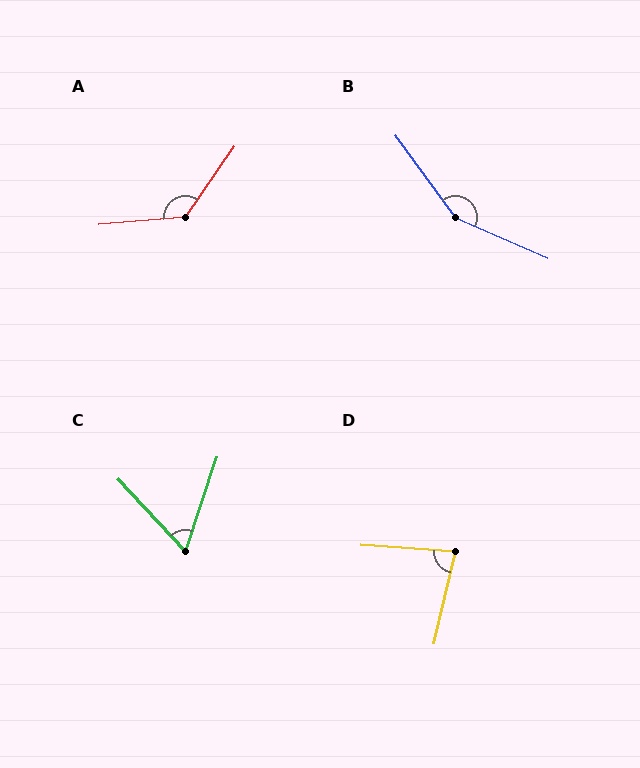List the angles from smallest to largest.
C (61°), D (81°), A (130°), B (150°).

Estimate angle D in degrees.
Approximately 81 degrees.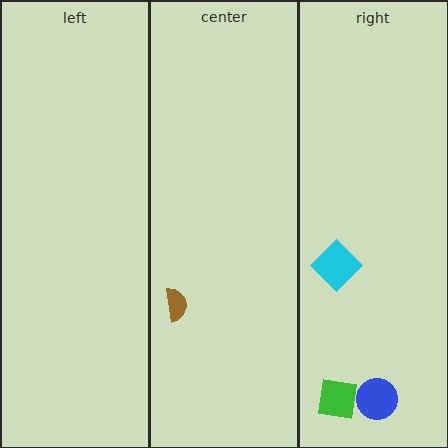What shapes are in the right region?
The blue circle, the cyan diamond, the green square.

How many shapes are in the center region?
1.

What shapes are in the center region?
The brown semicircle.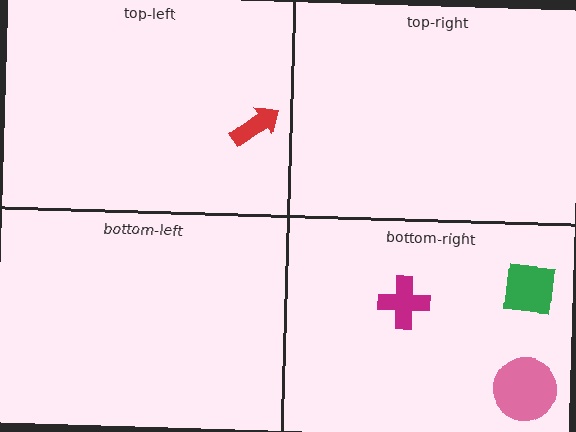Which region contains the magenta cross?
The bottom-right region.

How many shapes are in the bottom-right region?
3.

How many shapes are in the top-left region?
1.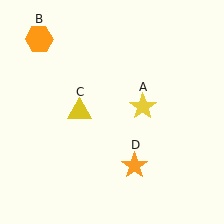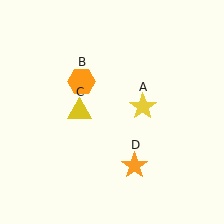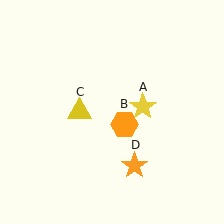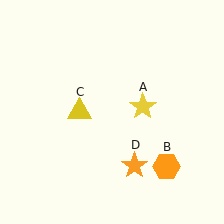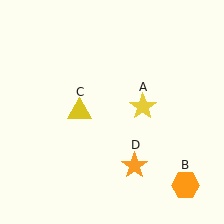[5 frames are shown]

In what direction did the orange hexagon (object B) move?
The orange hexagon (object B) moved down and to the right.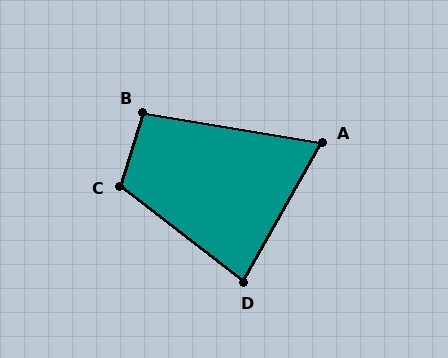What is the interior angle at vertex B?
Approximately 98 degrees (obtuse).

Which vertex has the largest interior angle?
C, at approximately 110 degrees.